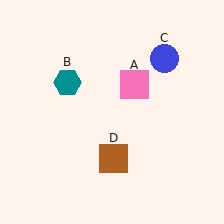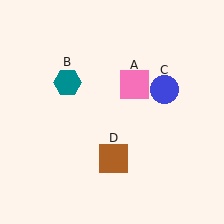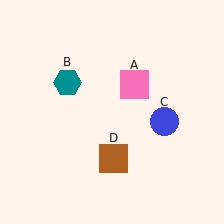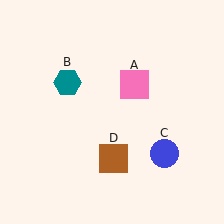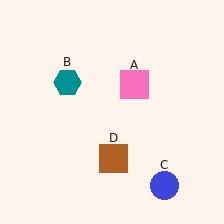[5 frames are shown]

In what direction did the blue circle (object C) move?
The blue circle (object C) moved down.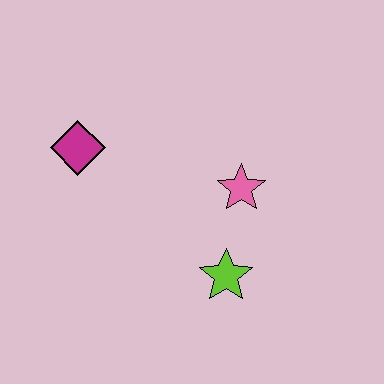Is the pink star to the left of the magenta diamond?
No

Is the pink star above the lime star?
Yes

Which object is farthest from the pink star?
The magenta diamond is farthest from the pink star.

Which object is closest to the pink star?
The lime star is closest to the pink star.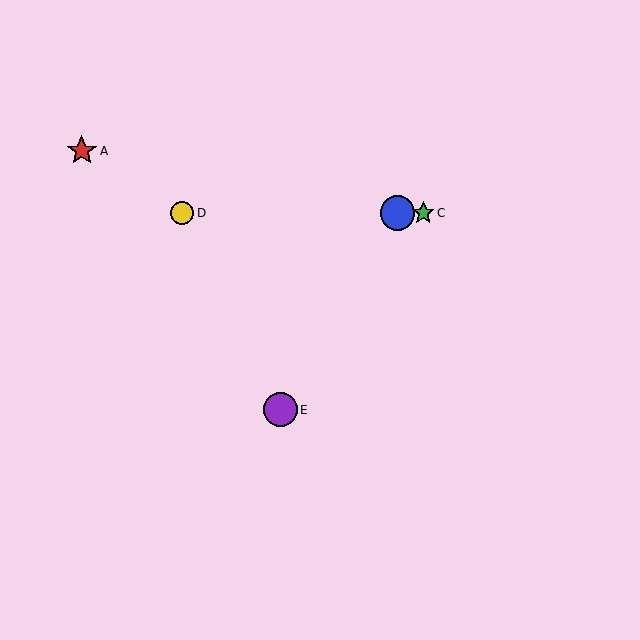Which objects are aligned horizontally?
Objects B, C, D are aligned horizontally.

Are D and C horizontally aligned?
Yes, both are at y≈213.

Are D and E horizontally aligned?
No, D is at y≈213 and E is at y≈410.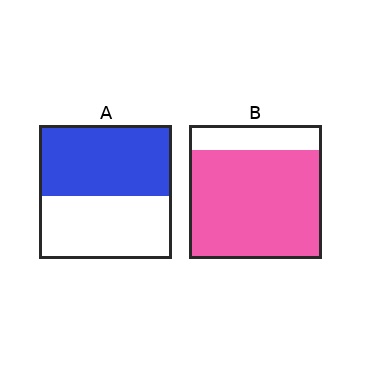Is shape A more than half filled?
Roughly half.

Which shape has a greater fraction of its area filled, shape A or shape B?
Shape B.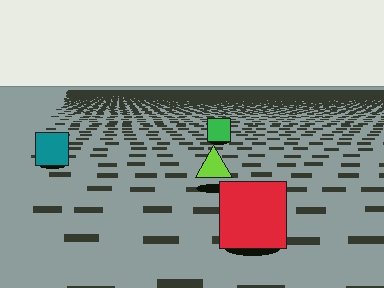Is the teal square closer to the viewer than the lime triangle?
No. The lime triangle is closer — you can tell from the texture gradient: the ground texture is coarser near it.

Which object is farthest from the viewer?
The green square is farthest from the viewer. It appears smaller and the ground texture around it is denser.